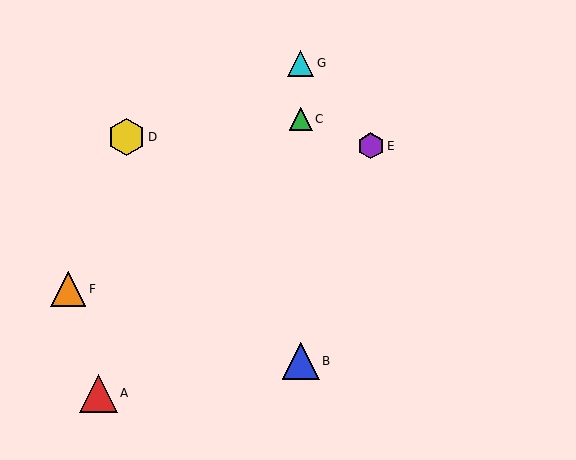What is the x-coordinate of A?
Object A is at x≈98.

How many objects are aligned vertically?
3 objects (B, C, G) are aligned vertically.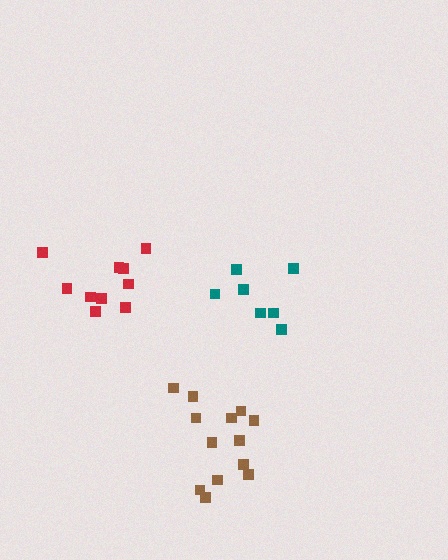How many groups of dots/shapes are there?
There are 3 groups.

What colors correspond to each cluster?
The clusters are colored: red, brown, teal.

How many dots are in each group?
Group 1: 10 dots, Group 2: 13 dots, Group 3: 7 dots (30 total).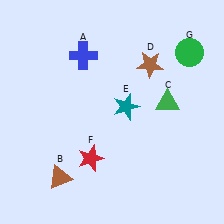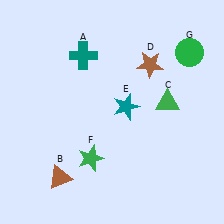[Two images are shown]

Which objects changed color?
A changed from blue to teal. F changed from red to green.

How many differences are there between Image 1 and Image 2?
There are 2 differences between the two images.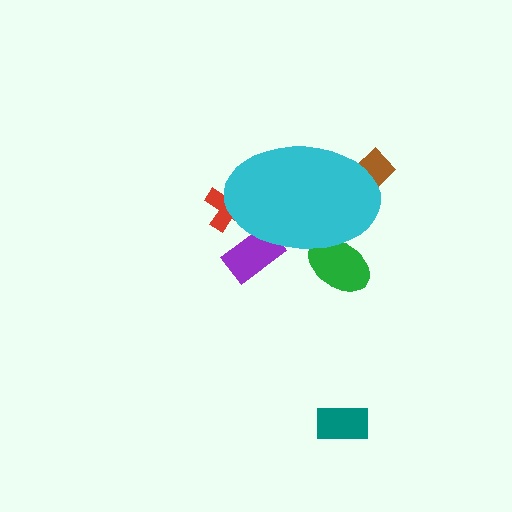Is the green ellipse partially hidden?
Yes, the green ellipse is partially hidden behind the cyan ellipse.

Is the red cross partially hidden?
Yes, the red cross is partially hidden behind the cyan ellipse.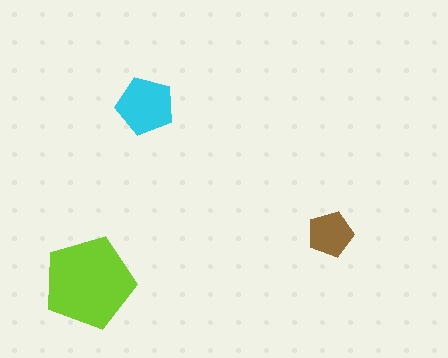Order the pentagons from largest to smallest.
the lime one, the cyan one, the brown one.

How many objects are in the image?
There are 3 objects in the image.